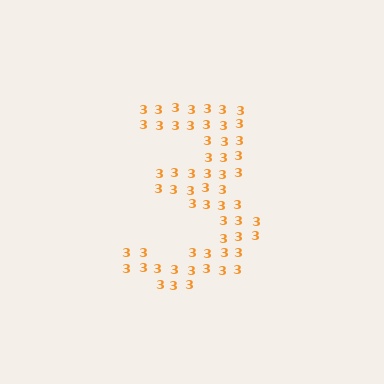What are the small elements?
The small elements are digit 3's.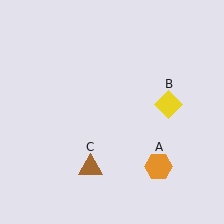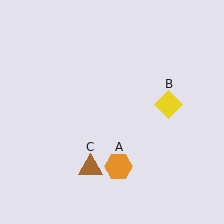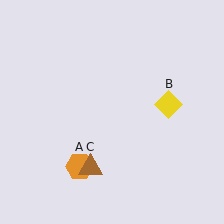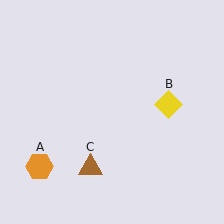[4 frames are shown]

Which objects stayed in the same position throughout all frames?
Yellow diamond (object B) and brown triangle (object C) remained stationary.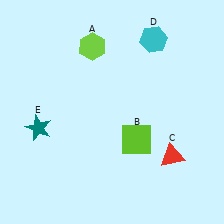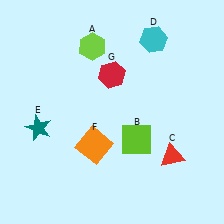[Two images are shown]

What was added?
An orange square (F), a red hexagon (G) were added in Image 2.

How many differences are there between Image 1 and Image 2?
There are 2 differences between the two images.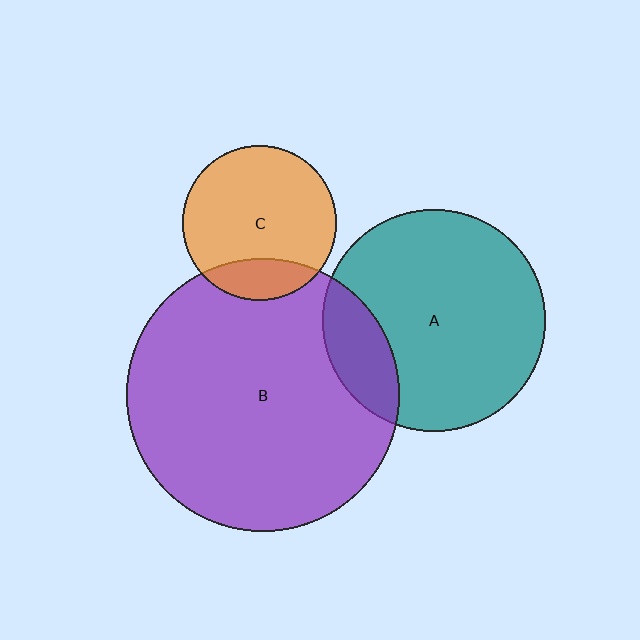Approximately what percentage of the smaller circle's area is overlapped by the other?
Approximately 20%.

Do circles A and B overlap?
Yes.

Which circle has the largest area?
Circle B (purple).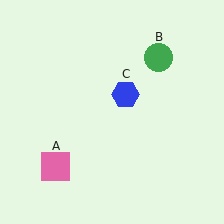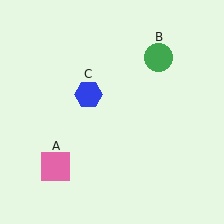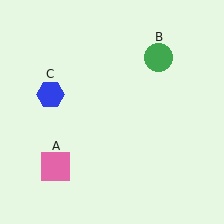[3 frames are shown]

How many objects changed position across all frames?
1 object changed position: blue hexagon (object C).